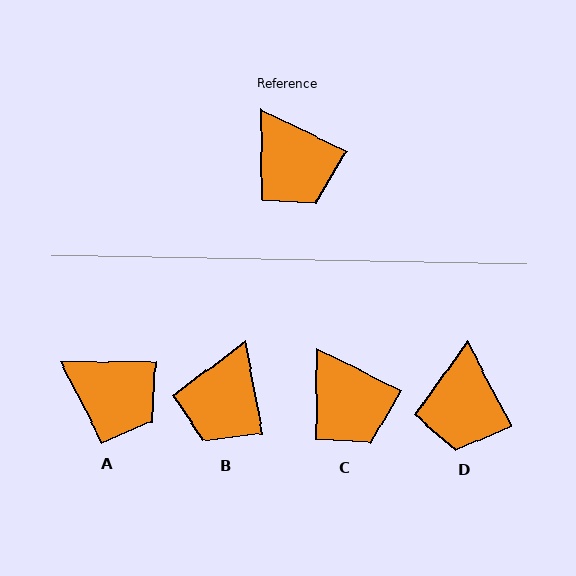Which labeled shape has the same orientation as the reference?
C.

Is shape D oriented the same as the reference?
No, it is off by about 36 degrees.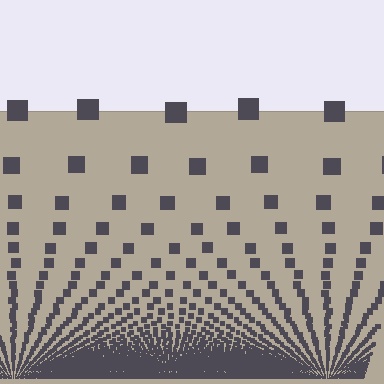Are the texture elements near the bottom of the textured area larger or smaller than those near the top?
Smaller. The gradient is inverted — elements near the bottom are smaller and denser.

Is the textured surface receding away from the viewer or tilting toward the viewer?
The surface appears to tilt toward the viewer. Texture elements get larger and sparser toward the top.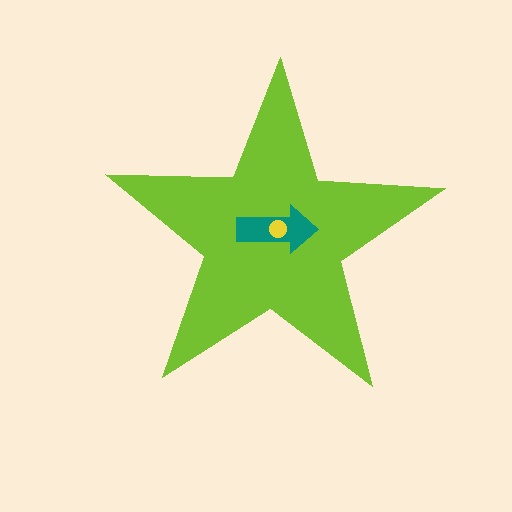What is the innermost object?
The yellow circle.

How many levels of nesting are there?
3.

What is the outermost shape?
The lime star.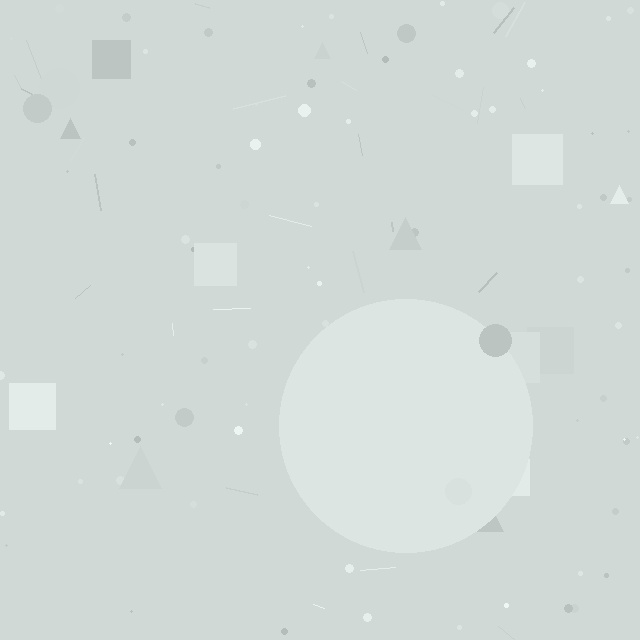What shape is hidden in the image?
A circle is hidden in the image.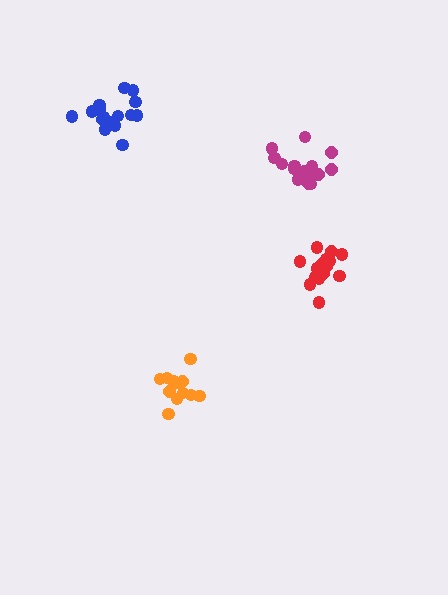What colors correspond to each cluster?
The clusters are colored: orange, red, blue, magenta.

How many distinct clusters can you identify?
There are 4 distinct clusters.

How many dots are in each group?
Group 1: 12 dots, Group 2: 15 dots, Group 3: 17 dots, Group 4: 17 dots (61 total).